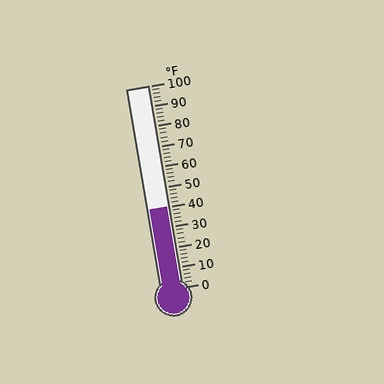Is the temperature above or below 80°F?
The temperature is below 80°F.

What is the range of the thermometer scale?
The thermometer scale ranges from 0°F to 100°F.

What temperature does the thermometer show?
The thermometer shows approximately 40°F.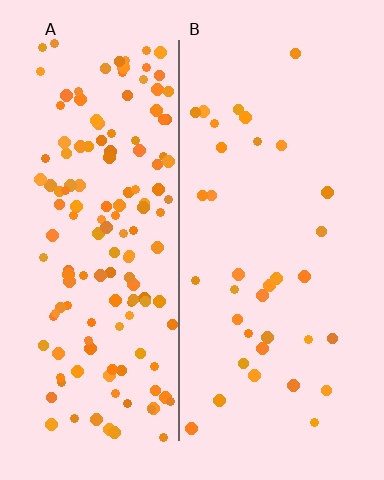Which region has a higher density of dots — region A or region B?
A (the left).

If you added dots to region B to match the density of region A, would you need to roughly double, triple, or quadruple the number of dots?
Approximately quadruple.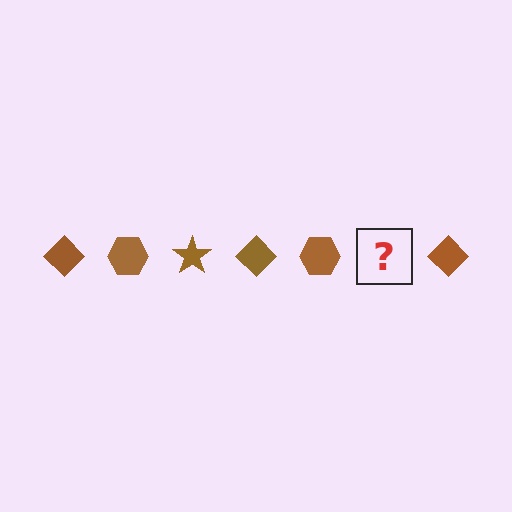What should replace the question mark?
The question mark should be replaced with a brown star.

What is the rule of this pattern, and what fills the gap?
The rule is that the pattern cycles through diamond, hexagon, star shapes in brown. The gap should be filled with a brown star.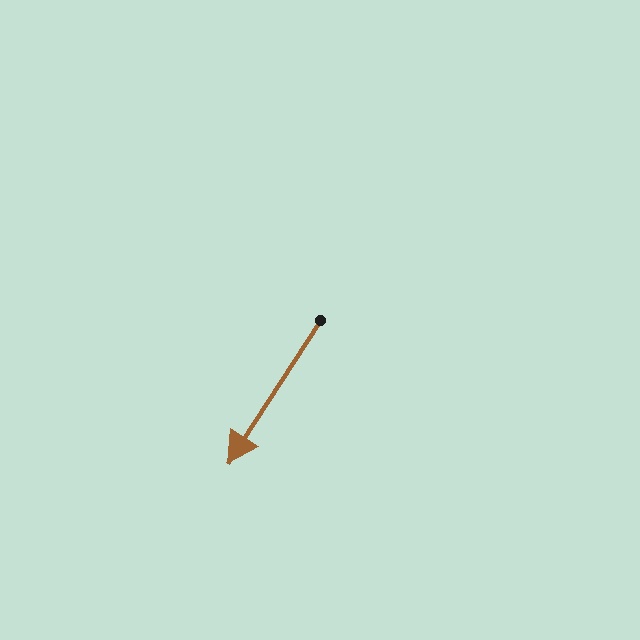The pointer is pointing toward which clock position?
Roughly 7 o'clock.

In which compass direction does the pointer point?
Southwest.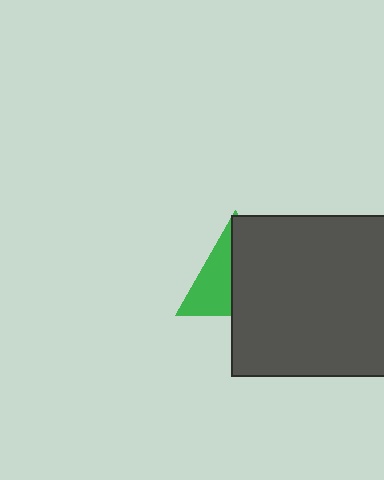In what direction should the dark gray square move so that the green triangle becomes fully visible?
The dark gray square should move right. That is the shortest direction to clear the overlap and leave the green triangle fully visible.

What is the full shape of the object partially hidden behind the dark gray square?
The partially hidden object is a green triangle.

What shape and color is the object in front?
The object in front is a dark gray square.